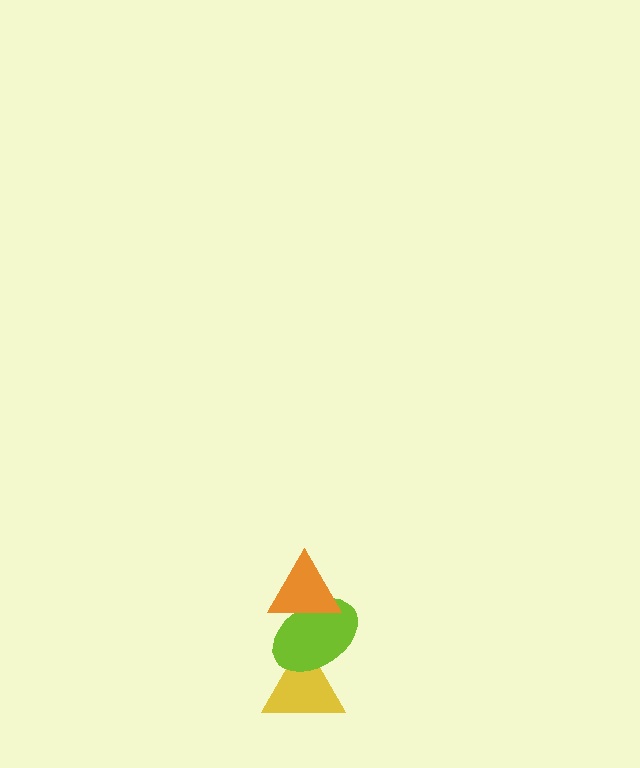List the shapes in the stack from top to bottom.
From top to bottom: the orange triangle, the lime ellipse, the yellow triangle.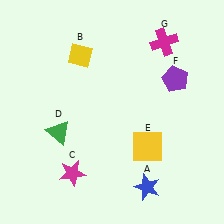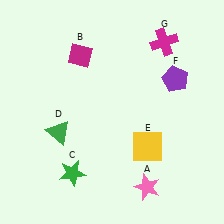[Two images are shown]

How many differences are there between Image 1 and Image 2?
There are 3 differences between the two images.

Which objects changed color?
A changed from blue to pink. B changed from yellow to magenta. C changed from magenta to green.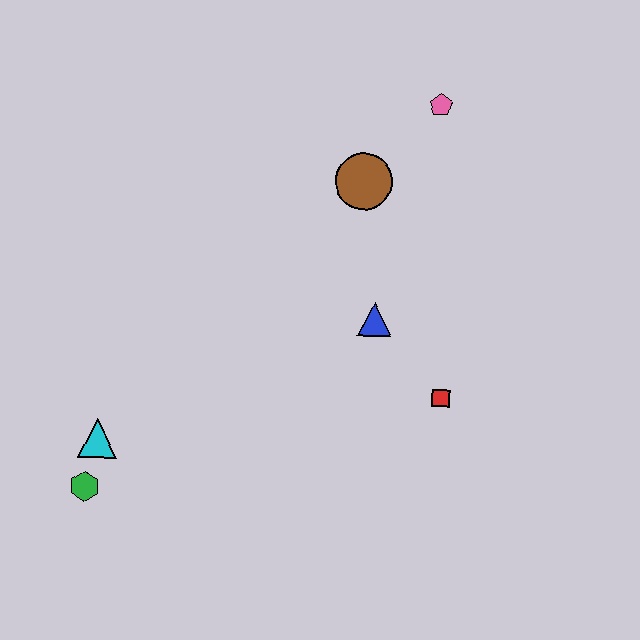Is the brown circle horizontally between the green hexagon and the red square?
Yes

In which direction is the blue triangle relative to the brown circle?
The blue triangle is below the brown circle.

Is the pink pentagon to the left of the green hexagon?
No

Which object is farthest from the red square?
The green hexagon is farthest from the red square.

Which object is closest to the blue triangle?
The red square is closest to the blue triangle.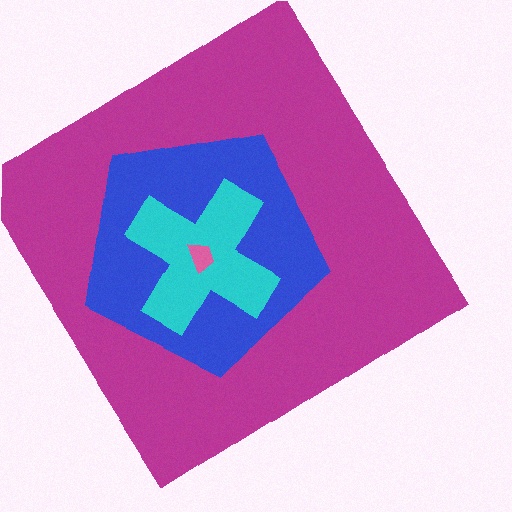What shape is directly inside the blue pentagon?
The cyan cross.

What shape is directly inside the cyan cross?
The pink trapezoid.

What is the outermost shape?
The magenta diamond.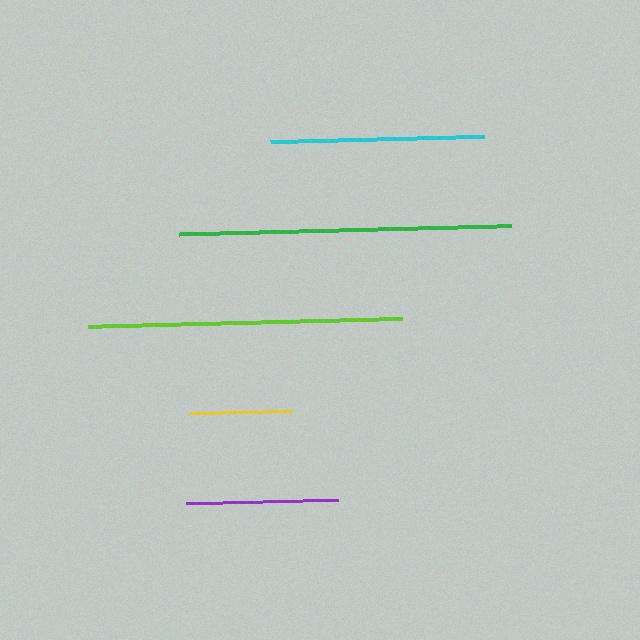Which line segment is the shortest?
The yellow line is the shortest at approximately 102 pixels.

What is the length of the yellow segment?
The yellow segment is approximately 102 pixels long.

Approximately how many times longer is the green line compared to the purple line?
The green line is approximately 2.2 times the length of the purple line.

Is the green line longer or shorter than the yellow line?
The green line is longer than the yellow line.